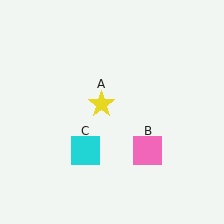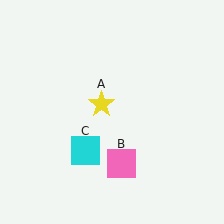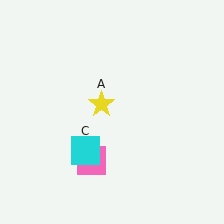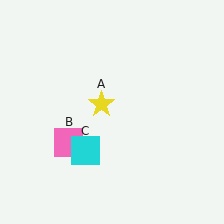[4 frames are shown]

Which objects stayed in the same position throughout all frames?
Yellow star (object A) and cyan square (object C) remained stationary.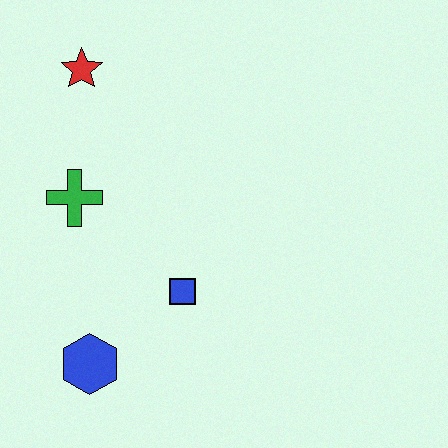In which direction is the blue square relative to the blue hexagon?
The blue square is to the right of the blue hexagon.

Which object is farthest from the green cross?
The blue hexagon is farthest from the green cross.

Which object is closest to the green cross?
The red star is closest to the green cross.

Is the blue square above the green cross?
No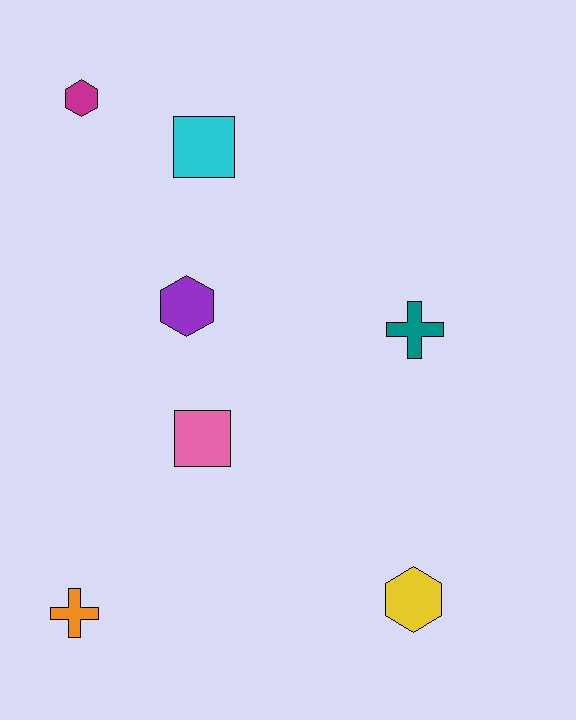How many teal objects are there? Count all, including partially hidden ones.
There is 1 teal object.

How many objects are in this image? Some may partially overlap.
There are 7 objects.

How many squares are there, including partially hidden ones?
There are 2 squares.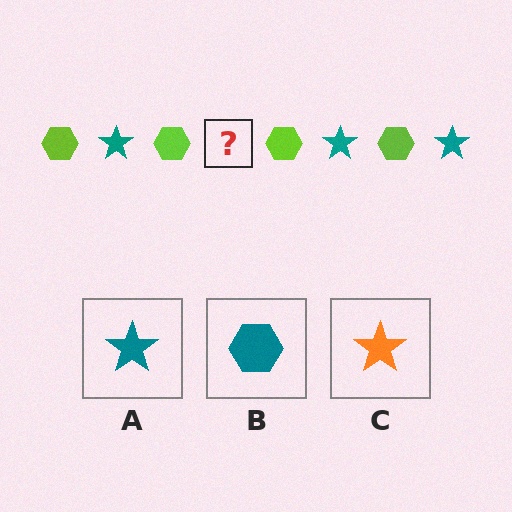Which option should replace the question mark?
Option A.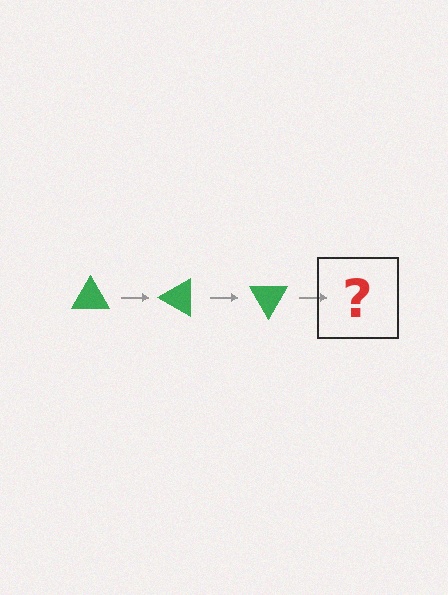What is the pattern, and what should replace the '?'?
The pattern is that the triangle rotates 30 degrees each step. The '?' should be a green triangle rotated 90 degrees.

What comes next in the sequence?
The next element should be a green triangle rotated 90 degrees.